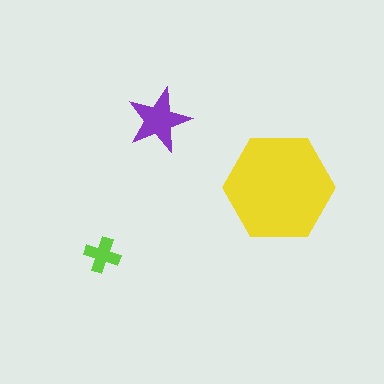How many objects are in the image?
There are 3 objects in the image.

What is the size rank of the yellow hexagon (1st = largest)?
1st.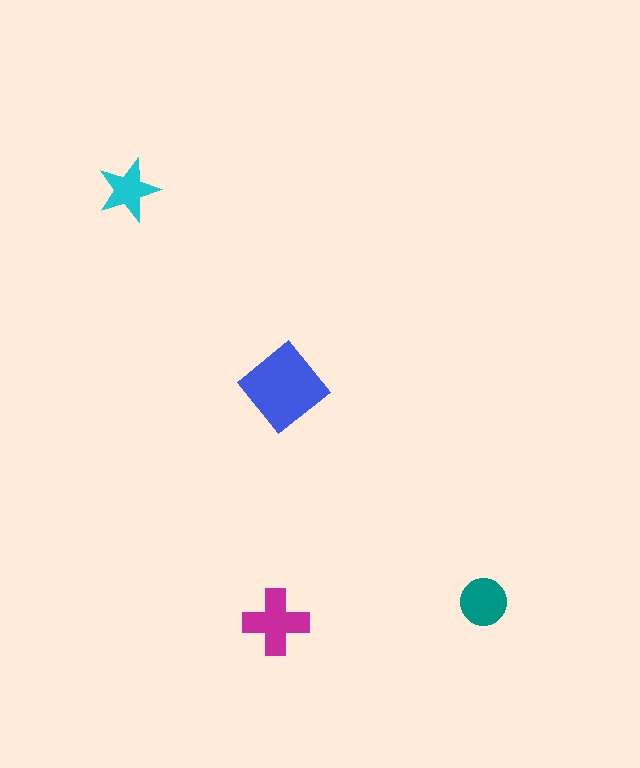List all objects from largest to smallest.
The blue diamond, the magenta cross, the teal circle, the cyan star.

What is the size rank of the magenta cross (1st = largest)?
2nd.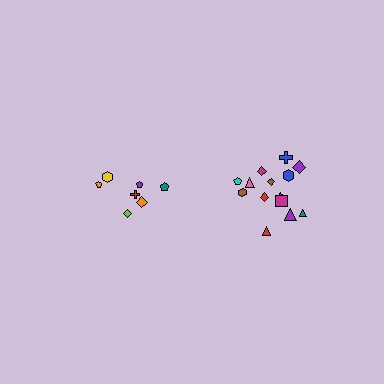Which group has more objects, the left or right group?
The right group.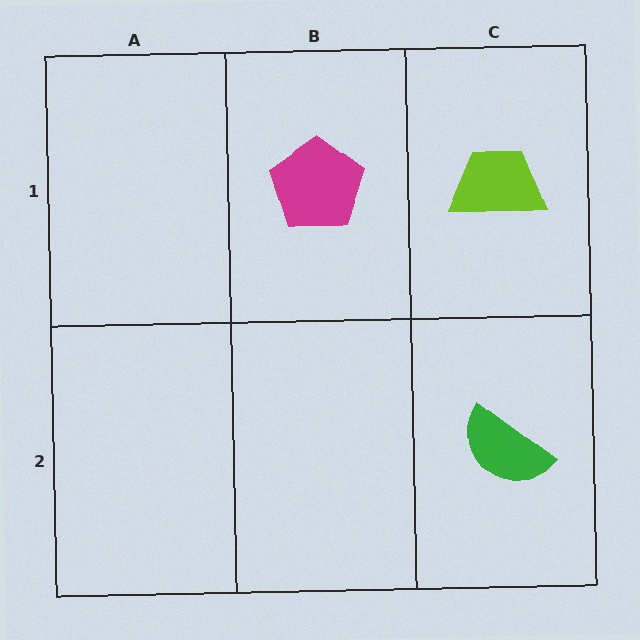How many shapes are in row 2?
1 shape.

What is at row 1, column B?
A magenta pentagon.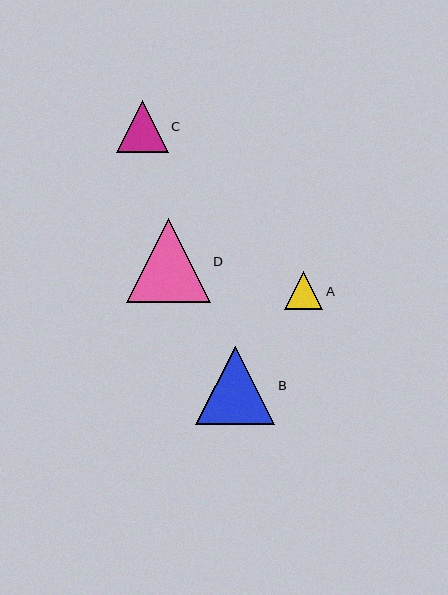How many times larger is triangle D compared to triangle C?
Triangle D is approximately 1.6 times the size of triangle C.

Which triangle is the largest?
Triangle D is the largest with a size of approximately 83 pixels.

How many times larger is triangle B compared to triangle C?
Triangle B is approximately 1.5 times the size of triangle C.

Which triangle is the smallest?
Triangle A is the smallest with a size of approximately 38 pixels.